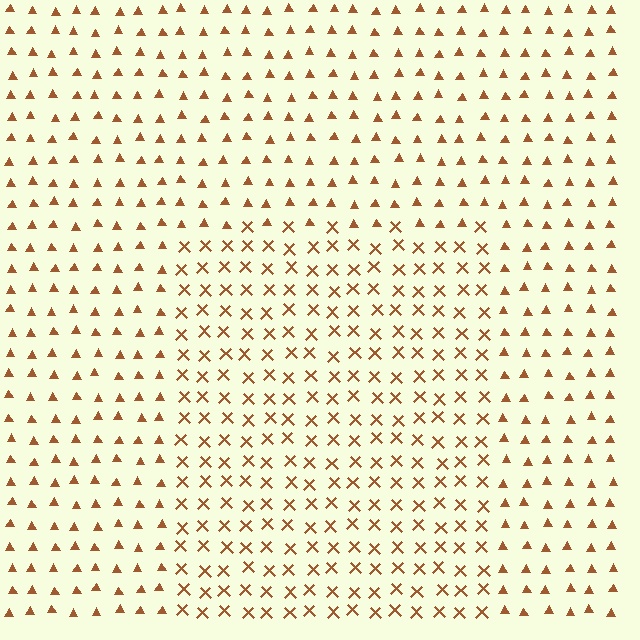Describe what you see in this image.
The image is filled with small brown elements arranged in a uniform grid. A rectangle-shaped region contains X marks, while the surrounding area contains triangles. The boundary is defined purely by the change in element shape.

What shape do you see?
I see a rectangle.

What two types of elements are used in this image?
The image uses X marks inside the rectangle region and triangles outside it.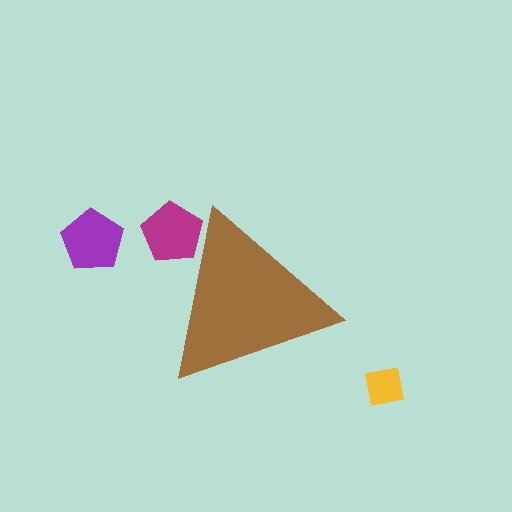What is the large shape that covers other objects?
A brown triangle.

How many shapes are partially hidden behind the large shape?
1 shape is partially hidden.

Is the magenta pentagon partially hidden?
Yes, the magenta pentagon is partially hidden behind the brown triangle.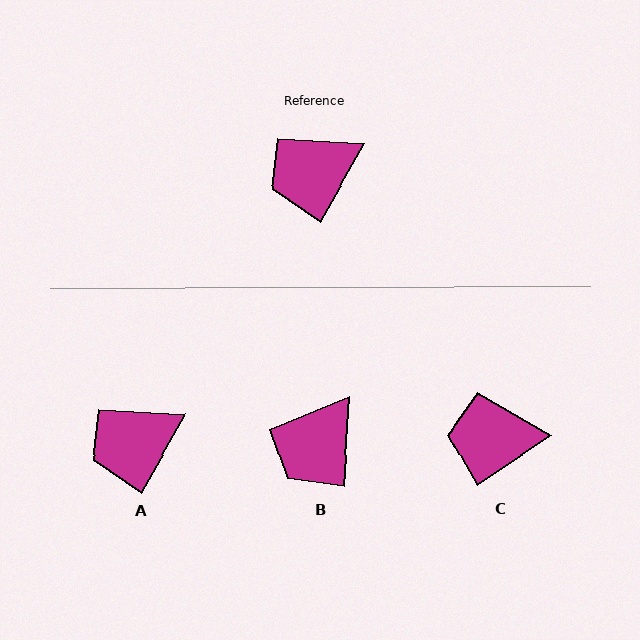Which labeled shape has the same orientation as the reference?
A.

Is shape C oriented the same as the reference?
No, it is off by about 27 degrees.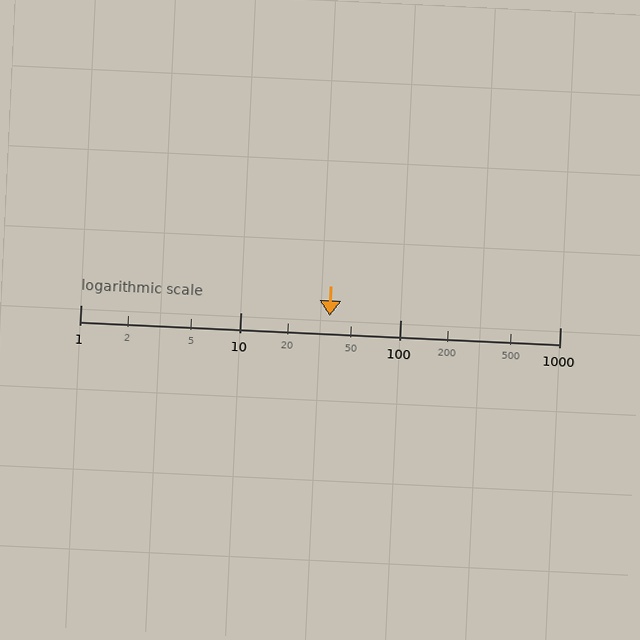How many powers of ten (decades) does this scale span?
The scale spans 3 decades, from 1 to 1000.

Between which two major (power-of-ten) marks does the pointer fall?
The pointer is between 10 and 100.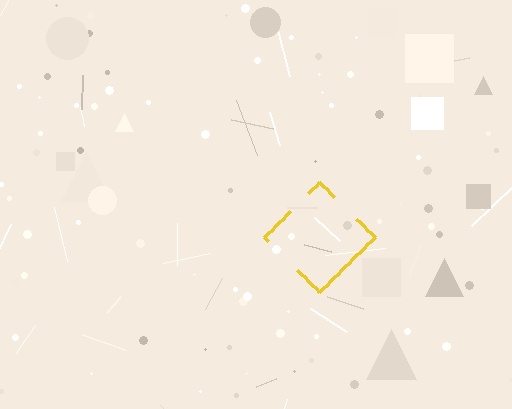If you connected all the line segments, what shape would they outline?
They would outline a diamond.